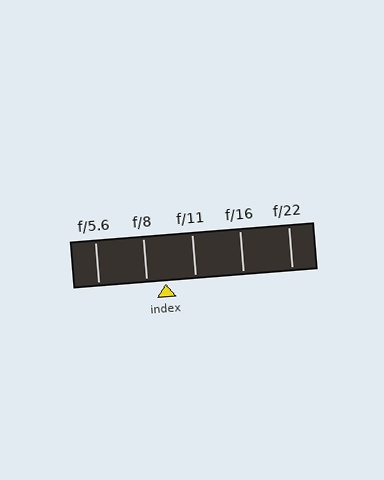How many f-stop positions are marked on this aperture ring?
There are 5 f-stop positions marked.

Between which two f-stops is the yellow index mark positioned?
The index mark is between f/8 and f/11.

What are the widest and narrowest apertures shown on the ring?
The widest aperture shown is f/5.6 and the narrowest is f/22.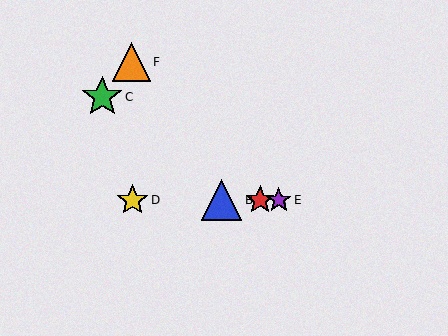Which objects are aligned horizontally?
Objects A, B, D, E are aligned horizontally.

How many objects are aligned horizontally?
4 objects (A, B, D, E) are aligned horizontally.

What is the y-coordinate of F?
Object F is at y≈62.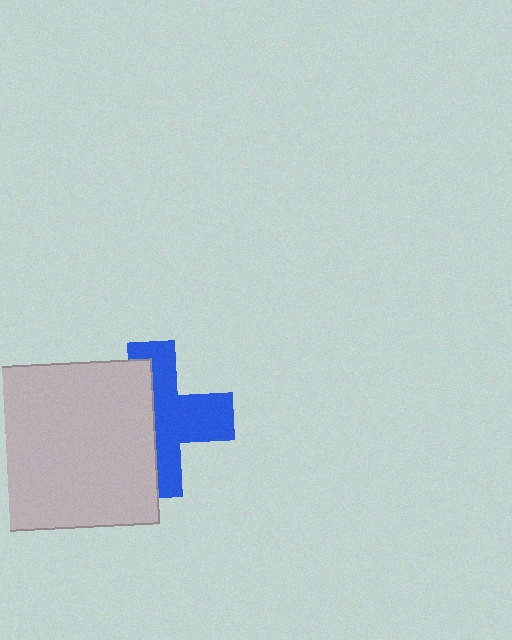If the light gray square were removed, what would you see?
You would see the complete blue cross.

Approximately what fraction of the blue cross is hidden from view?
Roughly 46% of the blue cross is hidden behind the light gray square.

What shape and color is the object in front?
The object in front is a light gray square.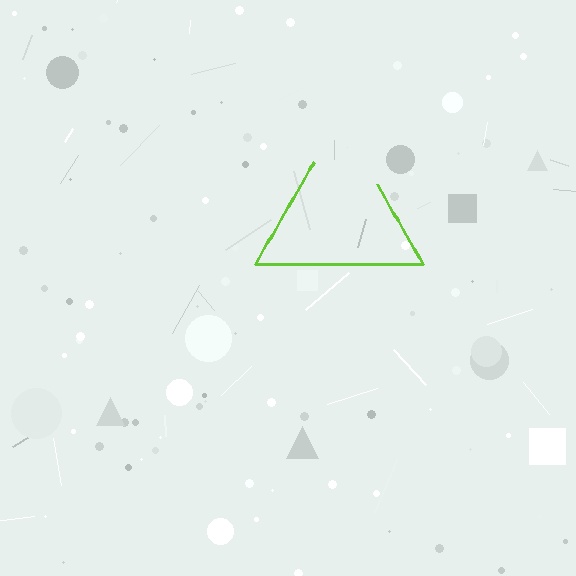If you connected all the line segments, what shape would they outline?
They would outline a triangle.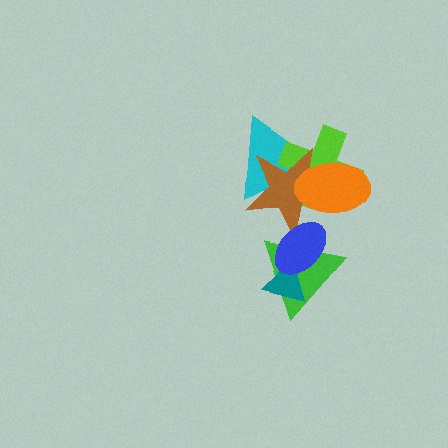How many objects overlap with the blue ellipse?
3 objects overlap with the blue ellipse.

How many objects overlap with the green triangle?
3 objects overlap with the green triangle.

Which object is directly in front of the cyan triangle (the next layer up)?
The lime cross is directly in front of the cyan triangle.